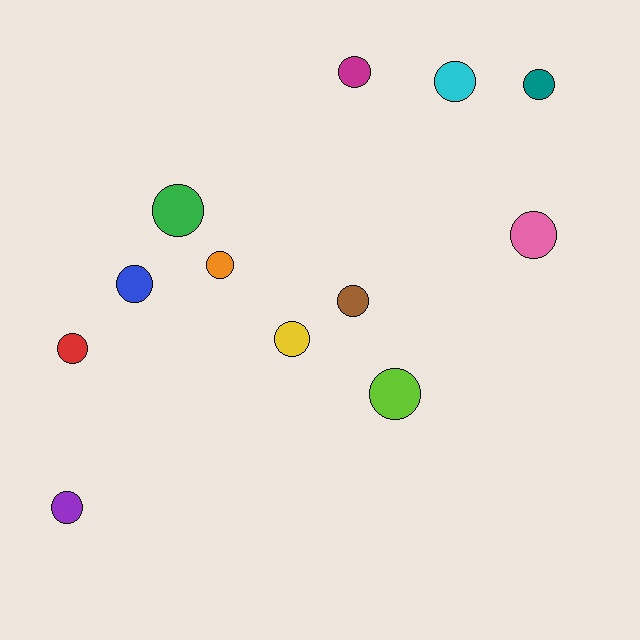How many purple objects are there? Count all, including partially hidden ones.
There is 1 purple object.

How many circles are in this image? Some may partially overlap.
There are 12 circles.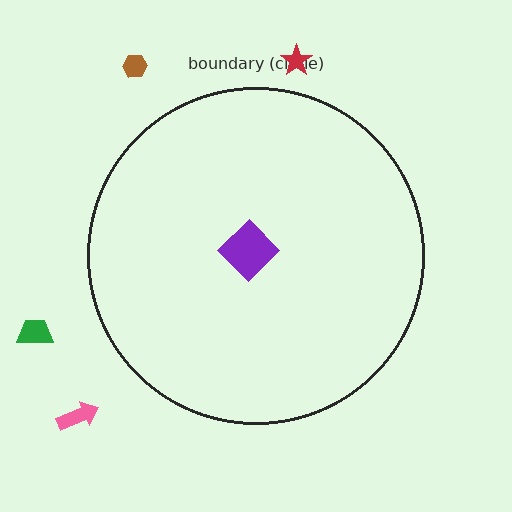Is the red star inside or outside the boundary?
Outside.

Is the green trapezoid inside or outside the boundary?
Outside.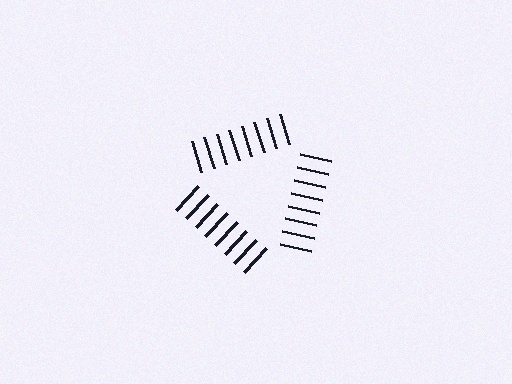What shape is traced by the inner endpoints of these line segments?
An illusory triangle — the line segments terminate on its edges but no continuous stroke is drawn.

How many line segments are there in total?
24 — 8 along each of the 3 edges.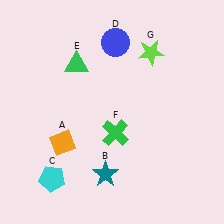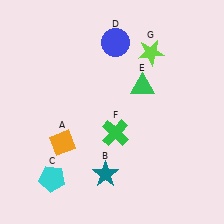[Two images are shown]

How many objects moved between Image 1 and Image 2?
1 object moved between the two images.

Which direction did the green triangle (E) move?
The green triangle (E) moved right.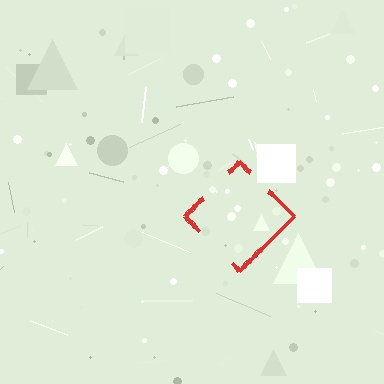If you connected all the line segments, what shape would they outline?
They would outline a diamond.